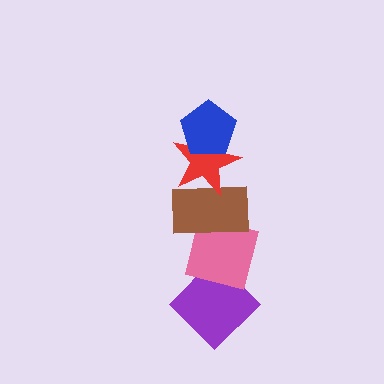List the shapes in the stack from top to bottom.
From top to bottom: the blue pentagon, the red star, the brown rectangle, the pink square, the purple diamond.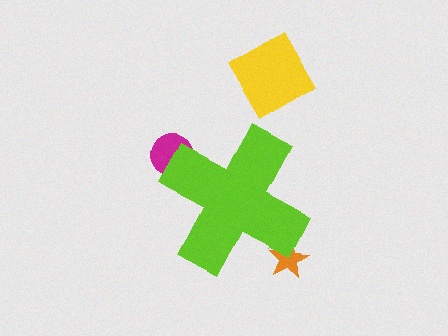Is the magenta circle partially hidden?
Yes, the magenta circle is partially hidden behind the lime cross.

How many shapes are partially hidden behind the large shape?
2 shapes are partially hidden.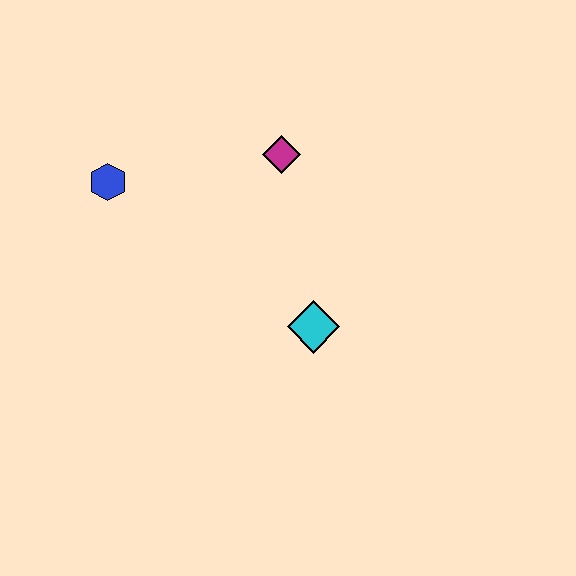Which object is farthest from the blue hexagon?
The cyan diamond is farthest from the blue hexagon.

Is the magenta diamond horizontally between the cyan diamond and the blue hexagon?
Yes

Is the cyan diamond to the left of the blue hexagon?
No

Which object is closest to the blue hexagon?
The magenta diamond is closest to the blue hexagon.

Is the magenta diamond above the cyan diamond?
Yes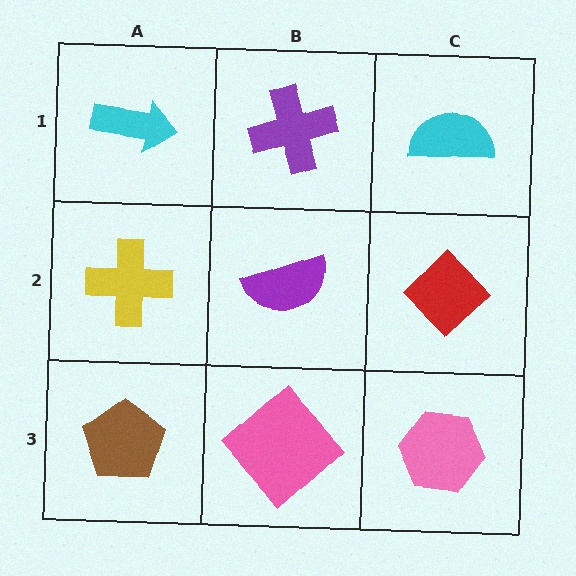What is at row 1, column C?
A cyan semicircle.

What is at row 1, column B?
A purple cross.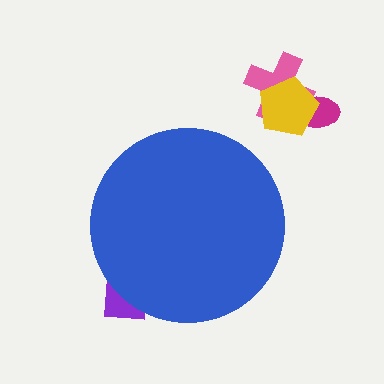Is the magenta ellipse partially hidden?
No, the magenta ellipse is fully visible.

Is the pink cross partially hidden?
No, the pink cross is fully visible.